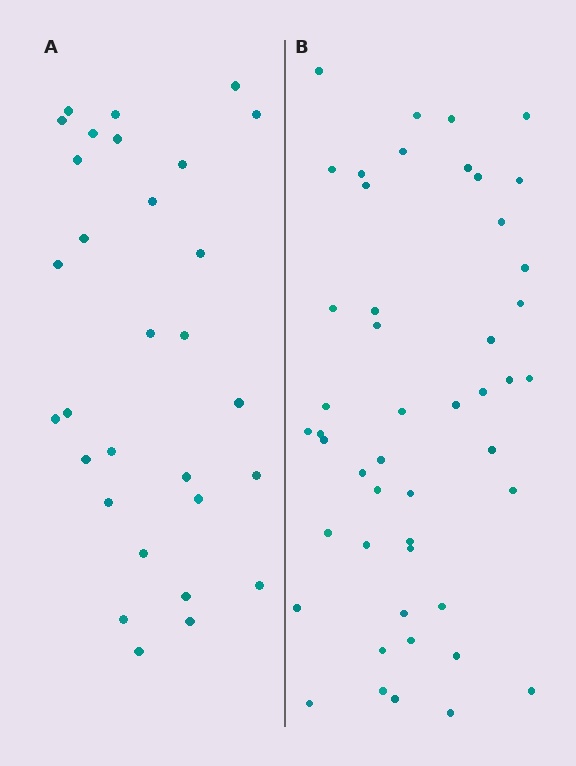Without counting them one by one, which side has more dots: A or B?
Region B (the right region) has more dots.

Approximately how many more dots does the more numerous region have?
Region B has approximately 20 more dots than region A.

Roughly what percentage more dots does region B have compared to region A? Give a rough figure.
About 60% more.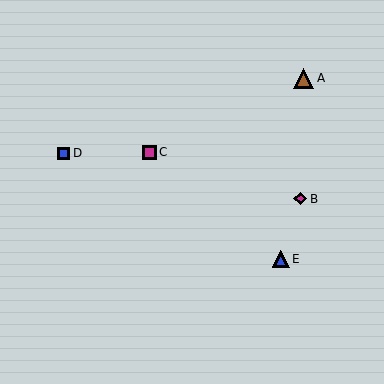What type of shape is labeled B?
Shape B is a magenta diamond.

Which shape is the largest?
The brown triangle (labeled A) is the largest.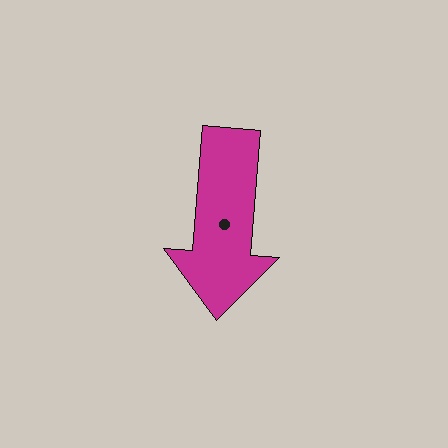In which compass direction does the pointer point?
South.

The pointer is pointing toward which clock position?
Roughly 6 o'clock.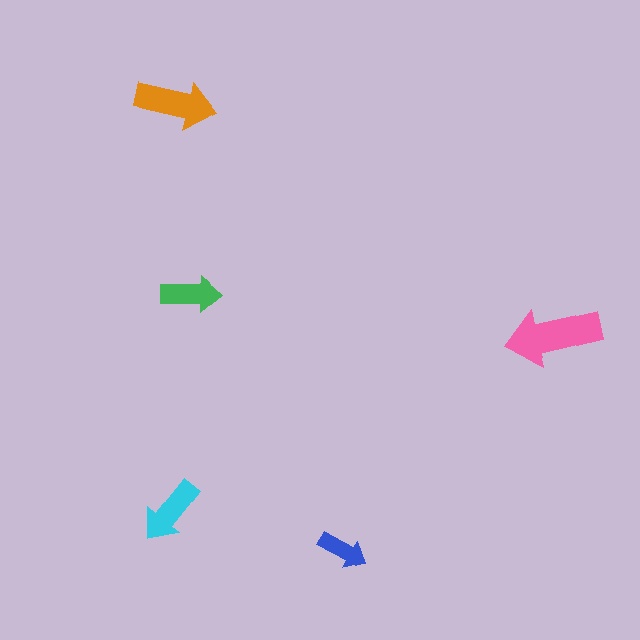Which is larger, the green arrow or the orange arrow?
The orange one.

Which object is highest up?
The orange arrow is topmost.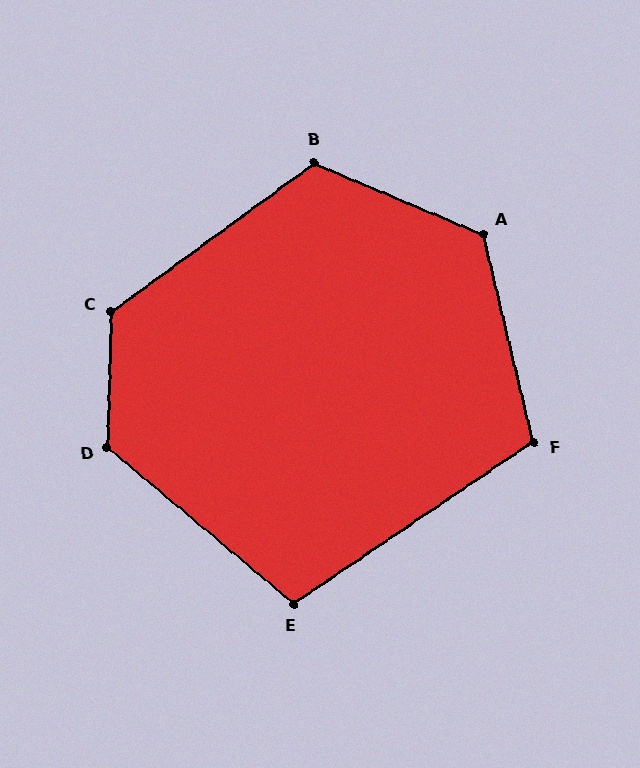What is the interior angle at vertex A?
Approximately 127 degrees (obtuse).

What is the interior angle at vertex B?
Approximately 121 degrees (obtuse).